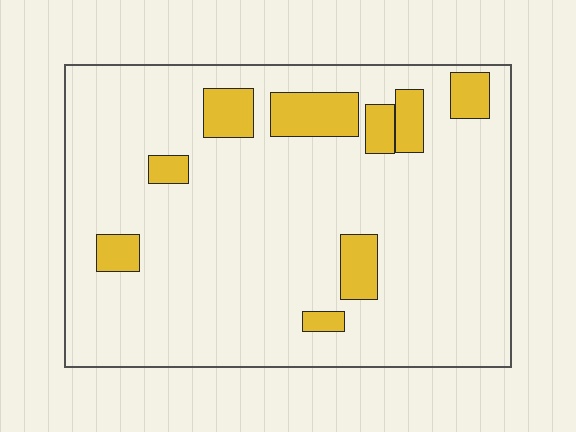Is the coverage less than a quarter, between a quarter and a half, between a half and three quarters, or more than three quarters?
Less than a quarter.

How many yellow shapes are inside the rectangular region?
9.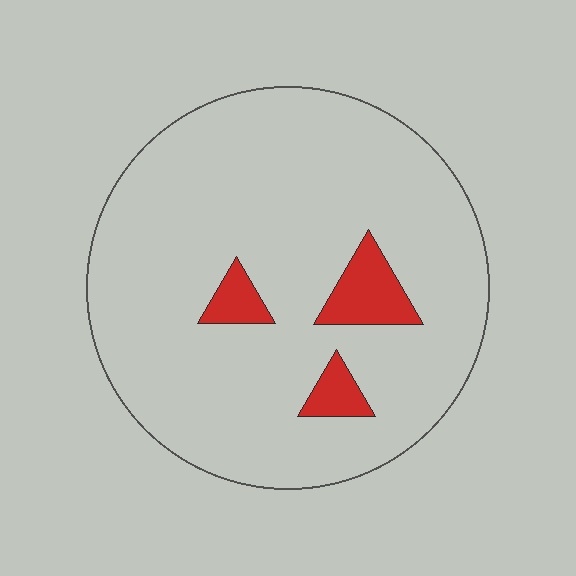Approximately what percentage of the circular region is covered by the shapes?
Approximately 10%.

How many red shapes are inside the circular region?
3.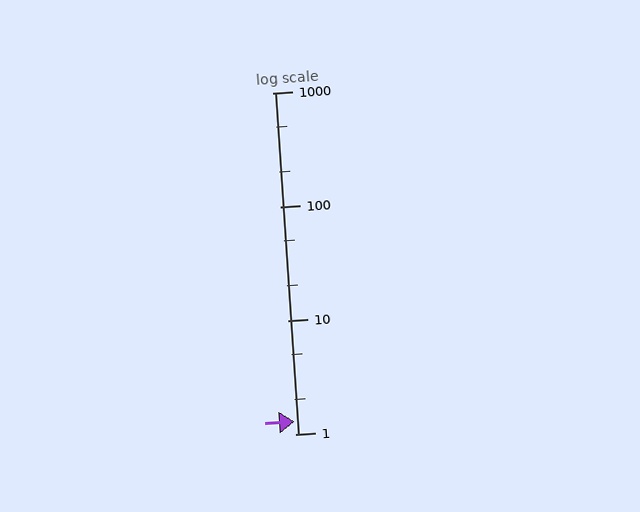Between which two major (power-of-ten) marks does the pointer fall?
The pointer is between 1 and 10.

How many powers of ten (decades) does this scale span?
The scale spans 3 decades, from 1 to 1000.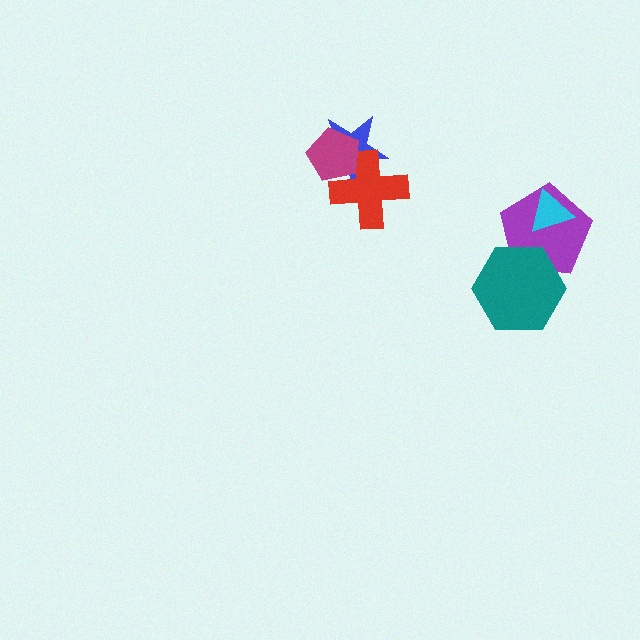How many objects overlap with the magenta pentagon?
2 objects overlap with the magenta pentagon.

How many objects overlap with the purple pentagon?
2 objects overlap with the purple pentagon.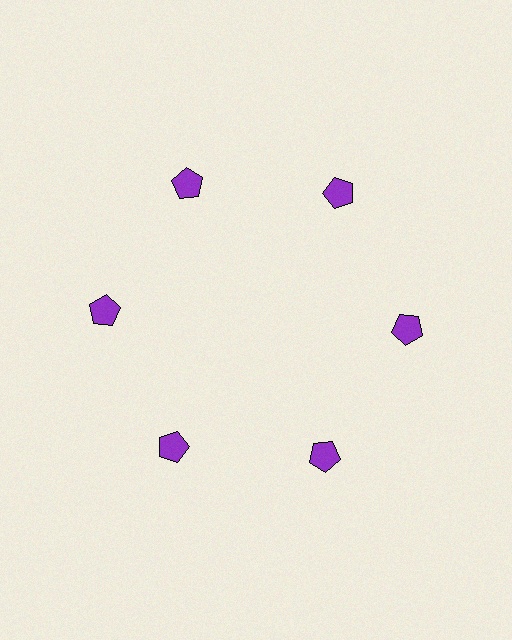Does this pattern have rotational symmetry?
Yes, this pattern has 6-fold rotational symmetry. It looks the same after rotating 60 degrees around the center.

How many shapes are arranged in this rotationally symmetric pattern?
There are 6 shapes, arranged in 6 groups of 1.